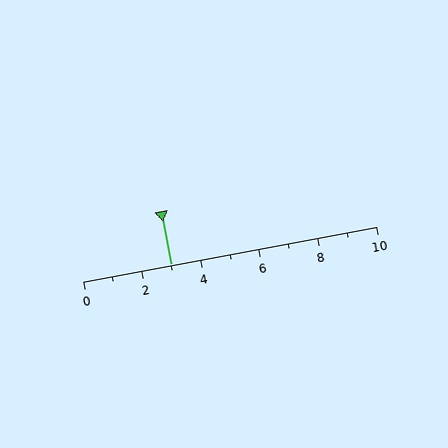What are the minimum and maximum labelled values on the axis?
The axis runs from 0 to 10.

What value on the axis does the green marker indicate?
The marker indicates approximately 3.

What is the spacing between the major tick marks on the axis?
The major ticks are spaced 2 apart.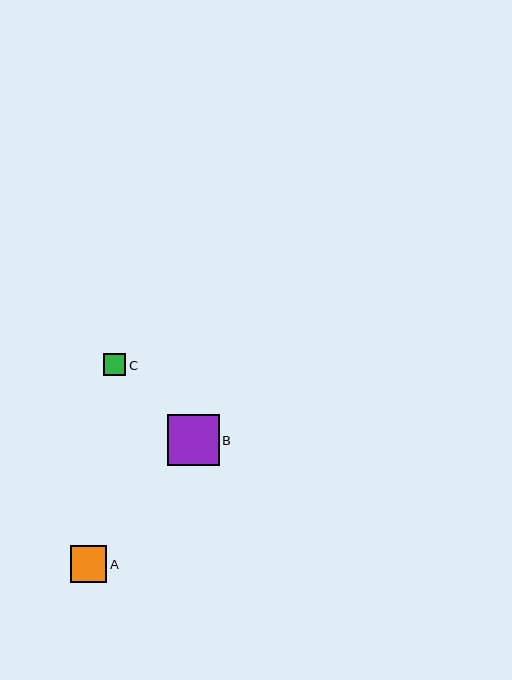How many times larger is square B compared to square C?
Square B is approximately 2.3 times the size of square C.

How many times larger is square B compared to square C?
Square B is approximately 2.3 times the size of square C.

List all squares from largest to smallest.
From largest to smallest: B, A, C.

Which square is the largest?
Square B is the largest with a size of approximately 51 pixels.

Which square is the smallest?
Square C is the smallest with a size of approximately 22 pixels.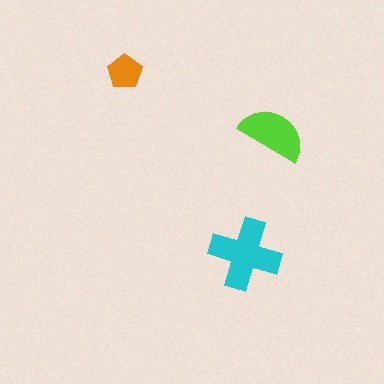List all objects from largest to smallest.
The cyan cross, the lime semicircle, the orange pentagon.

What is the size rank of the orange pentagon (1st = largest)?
3rd.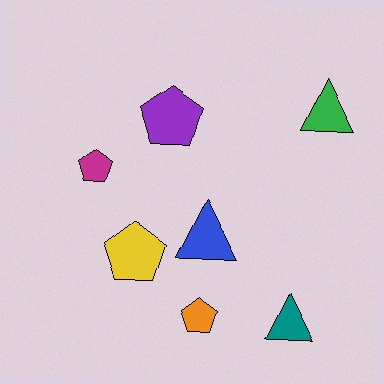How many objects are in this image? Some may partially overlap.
There are 7 objects.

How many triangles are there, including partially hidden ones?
There are 3 triangles.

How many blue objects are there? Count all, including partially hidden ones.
There is 1 blue object.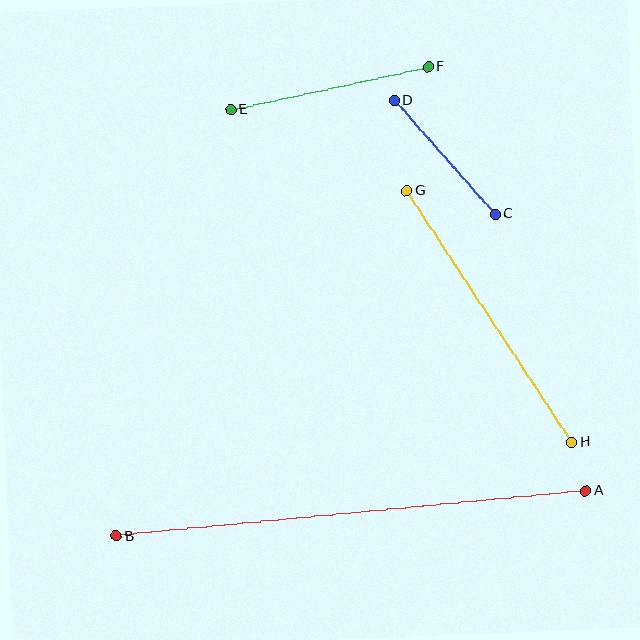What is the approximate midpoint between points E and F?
The midpoint is at approximately (329, 88) pixels.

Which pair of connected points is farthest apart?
Points A and B are farthest apart.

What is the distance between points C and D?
The distance is approximately 152 pixels.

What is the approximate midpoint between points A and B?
The midpoint is at approximately (351, 513) pixels.